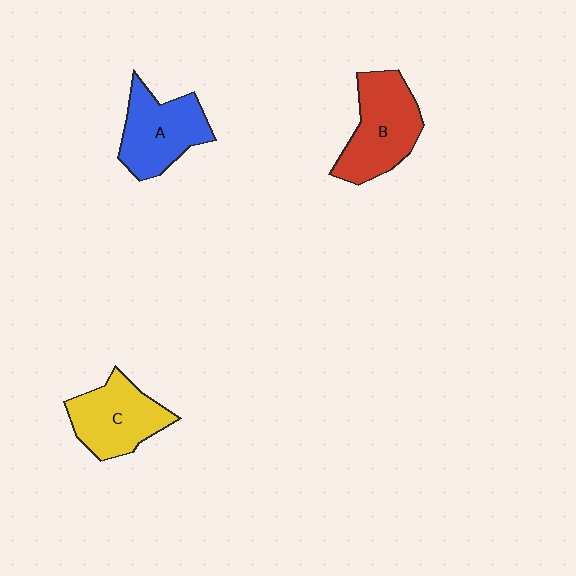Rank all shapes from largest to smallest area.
From largest to smallest: B (red), A (blue), C (yellow).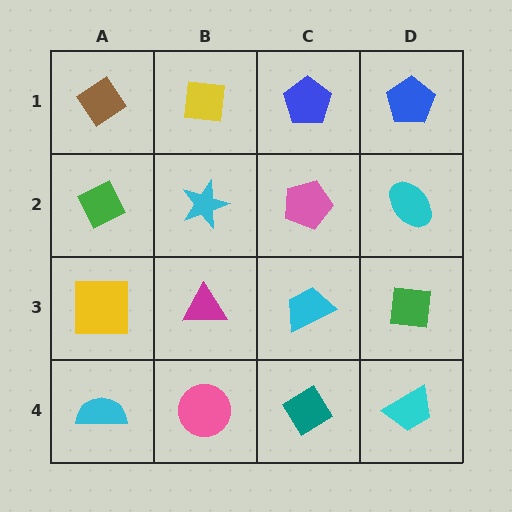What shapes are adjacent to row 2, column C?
A blue pentagon (row 1, column C), a cyan trapezoid (row 3, column C), a cyan star (row 2, column B), a cyan ellipse (row 2, column D).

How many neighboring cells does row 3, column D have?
3.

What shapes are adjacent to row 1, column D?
A cyan ellipse (row 2, column D), a blue pentagon (row 1, column C).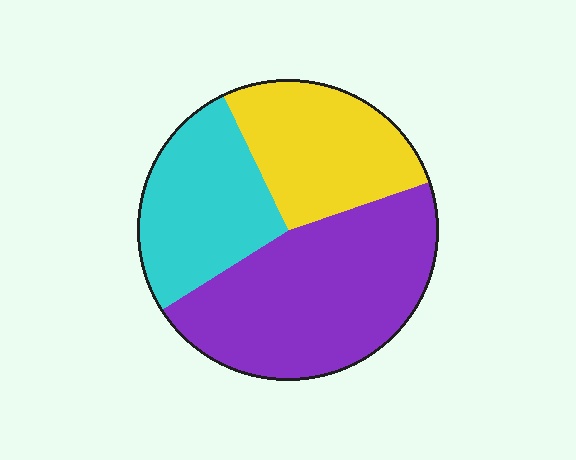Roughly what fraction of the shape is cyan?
Cyan covers around 25% of the shape.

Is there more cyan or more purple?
Purple.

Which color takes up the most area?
Purple, at roughly 45%.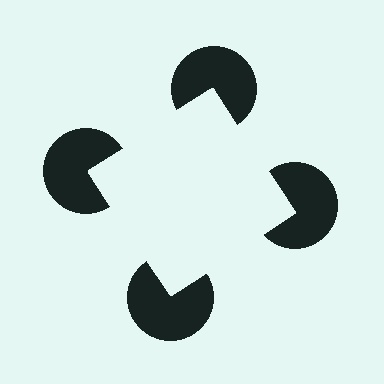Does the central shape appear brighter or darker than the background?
It typically appears slightly brighter than the background, even though no actual brightness change is drawn.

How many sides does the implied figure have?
4 sides.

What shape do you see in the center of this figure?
An illusory square — its edges are inferred from the aligned wedge cuts in the pac-man discs, not physically drawn.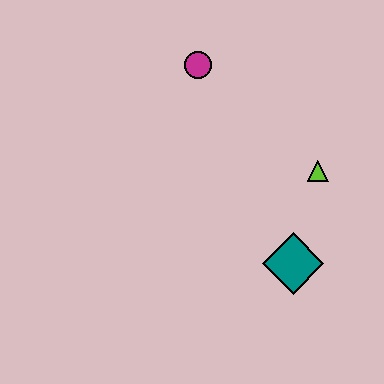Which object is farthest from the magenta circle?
The teal diamond is farthest from the magenta circle.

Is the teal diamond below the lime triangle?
Yes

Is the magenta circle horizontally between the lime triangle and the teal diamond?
No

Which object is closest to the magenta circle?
The lime triangle is closest to the magenta circle.